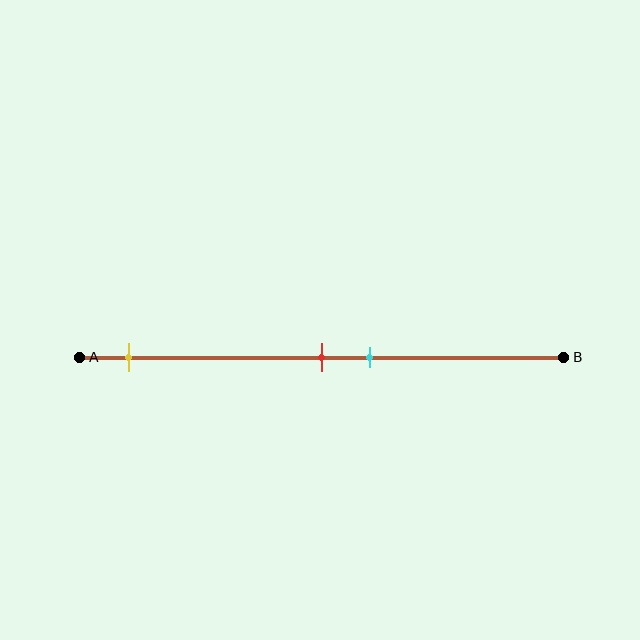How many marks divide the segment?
There are 3 marks dividing the segment.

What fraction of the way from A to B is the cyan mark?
The cyan mark is approximately 60% (0.6) of the way from A to B.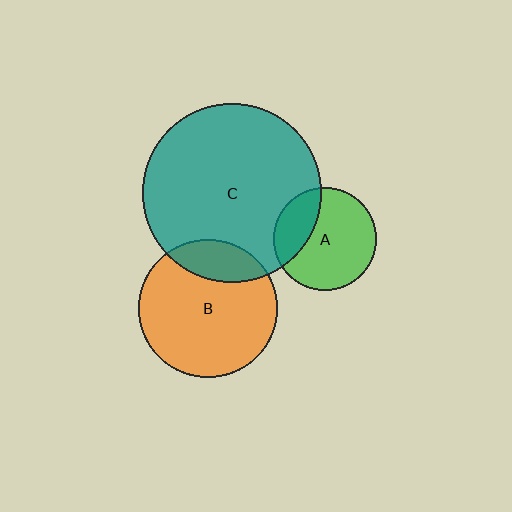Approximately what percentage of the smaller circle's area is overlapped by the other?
Approximately 20%.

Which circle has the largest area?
Circle C (teal).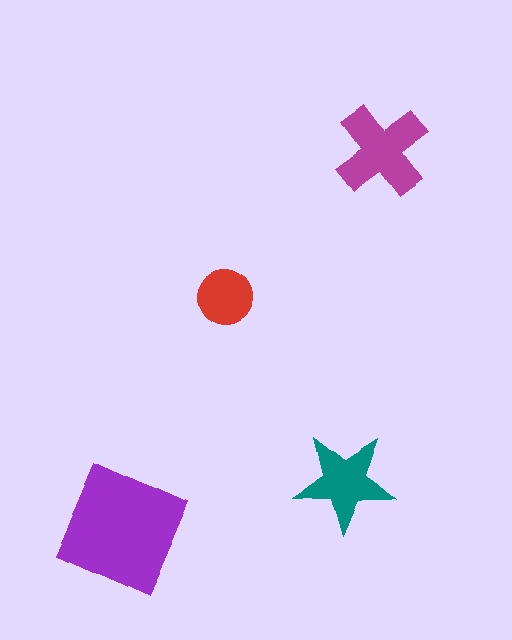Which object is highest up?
The magenta cross is topmost.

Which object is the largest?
The purple square.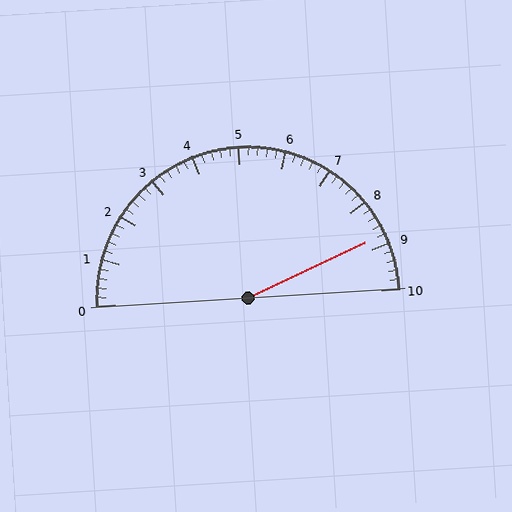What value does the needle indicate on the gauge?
The needle indicates approximately 8.8.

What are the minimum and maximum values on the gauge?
The gauge ranges from 0 to 10.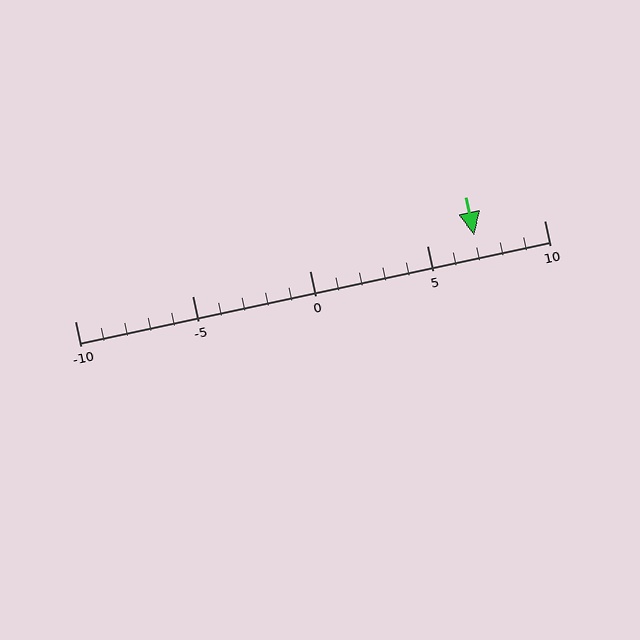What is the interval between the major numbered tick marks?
The major tick marks are spaced 5 units apart.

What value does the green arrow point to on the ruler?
The green arrow points to approximately 7.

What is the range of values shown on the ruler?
The ruler shows values from -10 to 10.